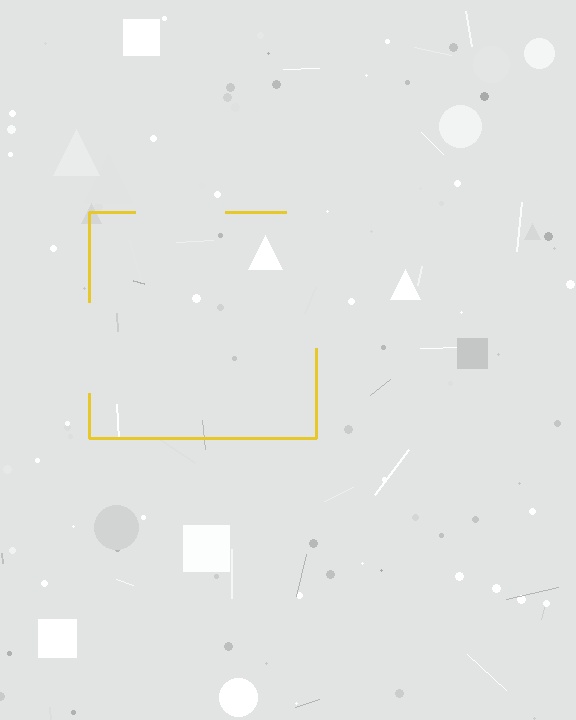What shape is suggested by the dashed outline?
The dashed outline suggests a square.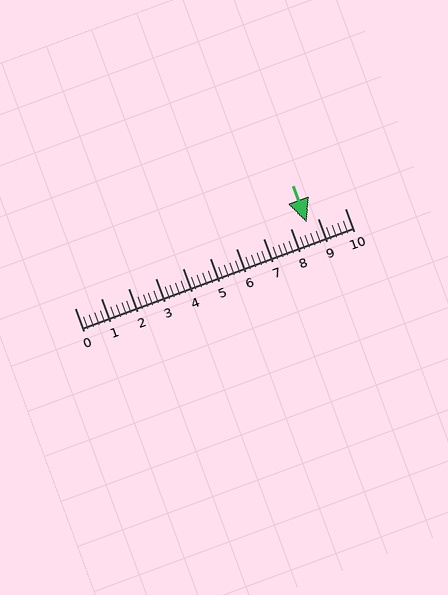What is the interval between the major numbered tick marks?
The major tick marks are spaced 1 units apart.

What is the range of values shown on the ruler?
The ruler shows values from 0 to 10.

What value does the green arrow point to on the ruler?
The green arrow points to approximately 8.6.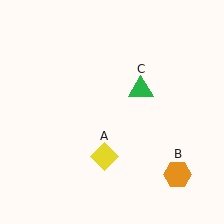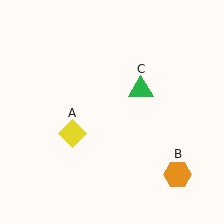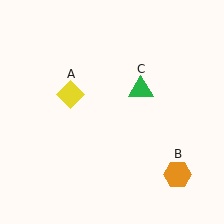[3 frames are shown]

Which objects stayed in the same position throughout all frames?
Orange hexagon (object B) and green triangle (object C) remained stationary.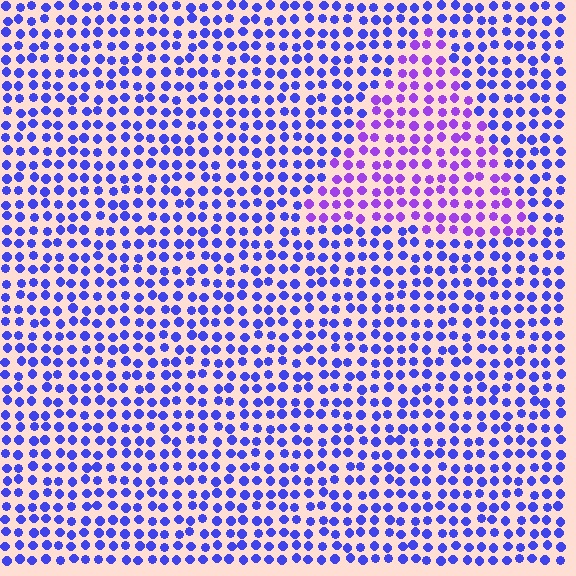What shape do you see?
I see a triangle.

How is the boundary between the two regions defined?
The boundary is defined purely by a slight shift in hue (about 36 degrees). Spacing, size, and orientation are identical on both sides.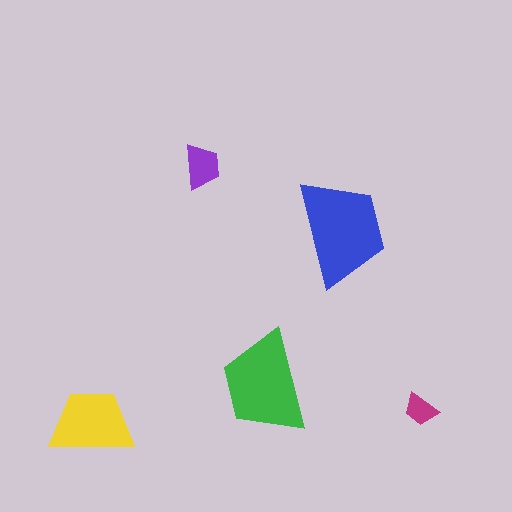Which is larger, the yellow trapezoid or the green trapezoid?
The green one.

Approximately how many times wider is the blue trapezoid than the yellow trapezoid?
About 1.5 times wider.